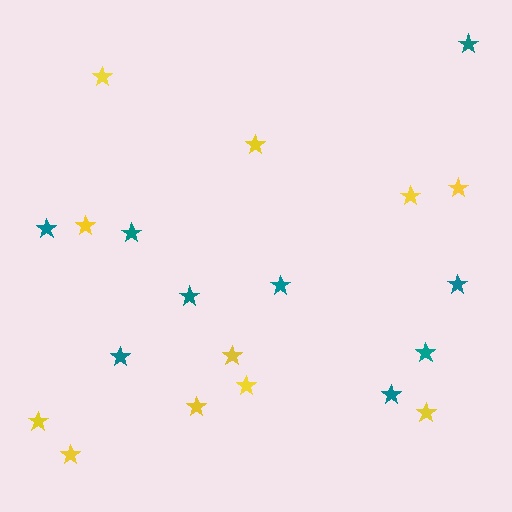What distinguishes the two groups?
There are 2 groups: one group of yellow stars (11) and one group of teal stars (9).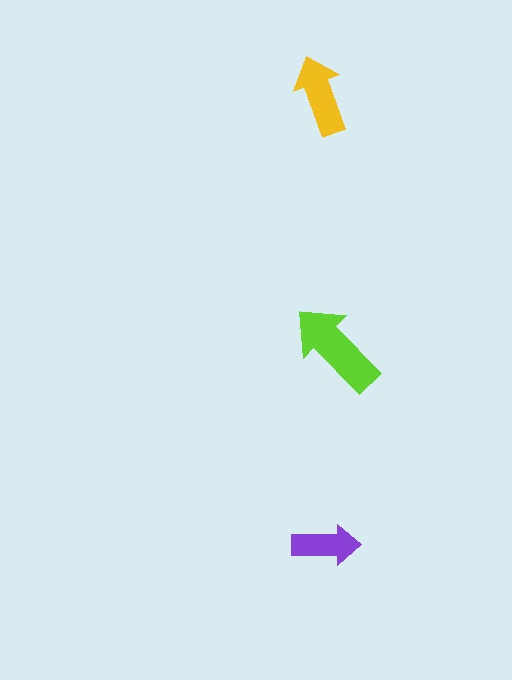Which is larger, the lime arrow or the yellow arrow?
The lime one.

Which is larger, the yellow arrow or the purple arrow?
The yellow one.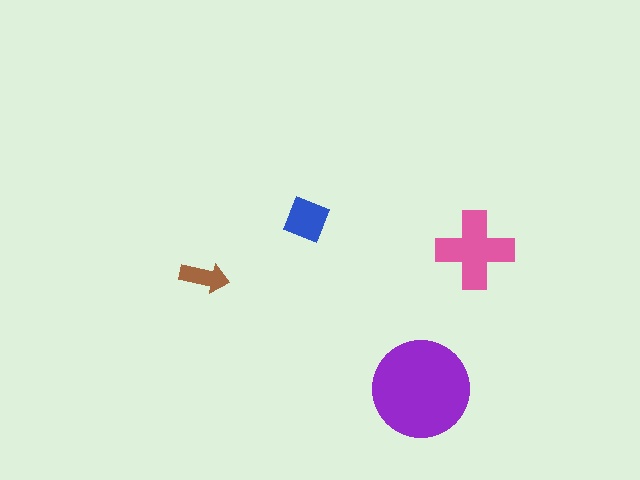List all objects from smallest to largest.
The brown arrow, the blue diamond, the pink cross, the purple circle.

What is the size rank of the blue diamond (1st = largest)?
3rd.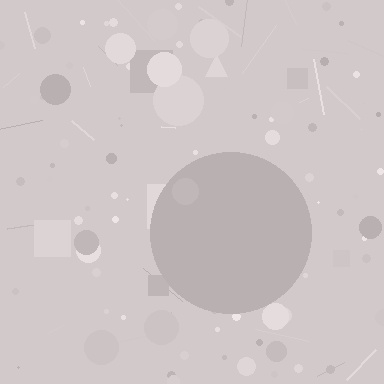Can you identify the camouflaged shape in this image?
The camouflaged shape is a circle.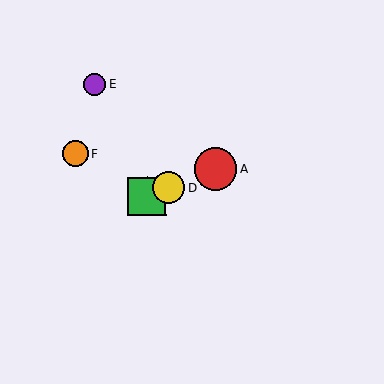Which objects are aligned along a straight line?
Objects A, B, C, D are aligned along a straight line.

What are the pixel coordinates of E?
Object E is at (95, 84).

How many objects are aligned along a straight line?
4 objects (A, B, C, D) are aligned along a straight line.